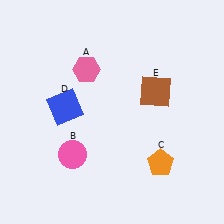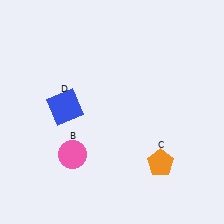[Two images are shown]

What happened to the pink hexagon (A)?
The pink hexagon (A) was removed in Image 2. It was in the top-left area of Image 1.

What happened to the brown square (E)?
The brown square (E) was removed in Image 2. It was in the top-right area of Image 1.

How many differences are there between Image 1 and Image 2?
There are 2 differences between the two images.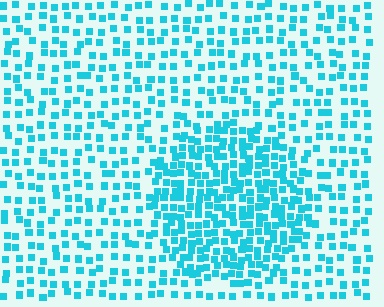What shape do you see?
I see a circle.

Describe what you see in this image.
The image contains small cyan elements arranged at two different densities. A circle-shaped region is visible where the elements are more densely packed than the surrounding area.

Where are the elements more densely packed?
The elements are more densely packed inside the circle boundary.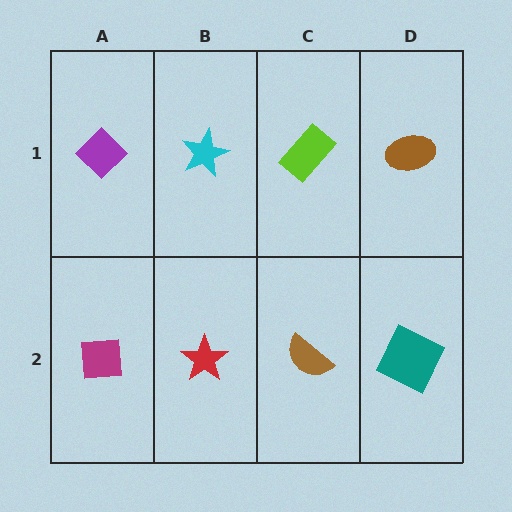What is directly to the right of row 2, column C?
A teal square.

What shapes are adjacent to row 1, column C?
A brown semicircle (row 2, column C), a cyan star (row 1, column B), a brown ellipse (row 1, column D).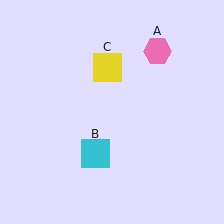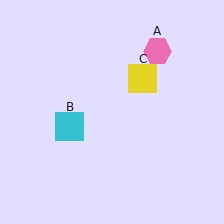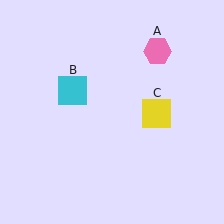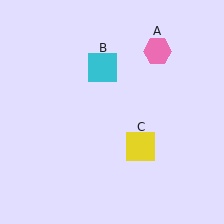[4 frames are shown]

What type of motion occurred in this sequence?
The cyan square (object B), yellow square (object C) rotated clockwise around the center of the scene.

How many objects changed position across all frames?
2 objects changed position: cyan square (object B), yellow square (object C).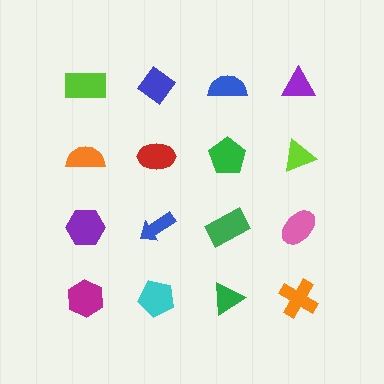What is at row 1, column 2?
A blue diamond.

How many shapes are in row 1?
4 shapes.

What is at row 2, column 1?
An orange semicircle.